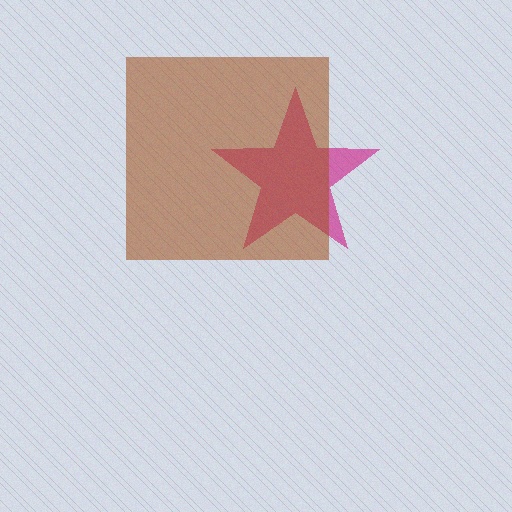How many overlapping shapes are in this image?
There are 2 overlapping shapes in the image.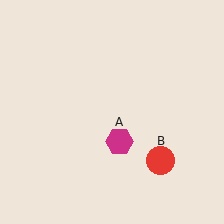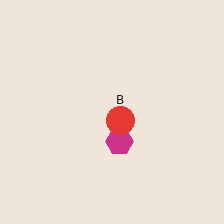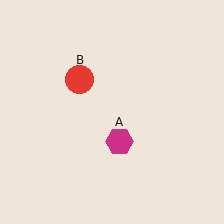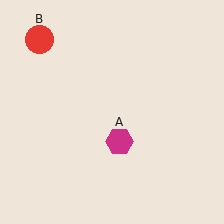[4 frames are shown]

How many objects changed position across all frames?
1 object changed position: red circle (object B).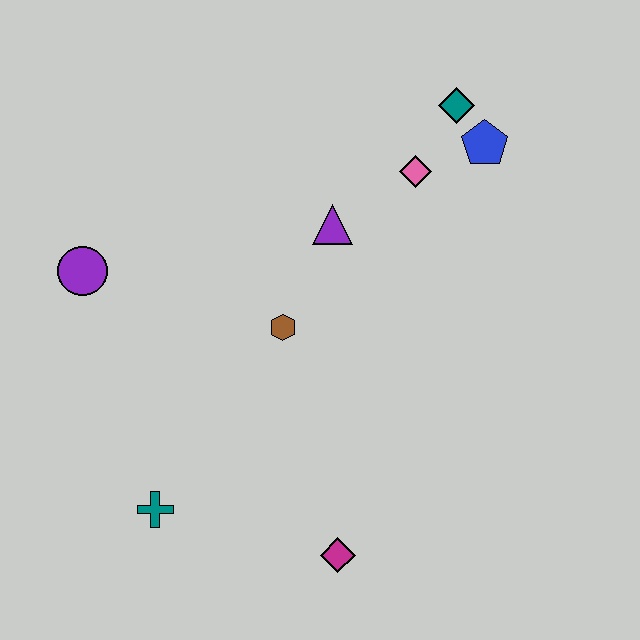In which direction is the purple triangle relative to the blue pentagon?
The purple triangle is to the left of the blue pentagon.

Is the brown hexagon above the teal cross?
Yes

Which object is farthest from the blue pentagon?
The teal cross is farthest from the blue pentagon.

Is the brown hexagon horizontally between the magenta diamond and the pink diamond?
No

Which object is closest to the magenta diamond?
The teal cross is closest to the magenta diamond.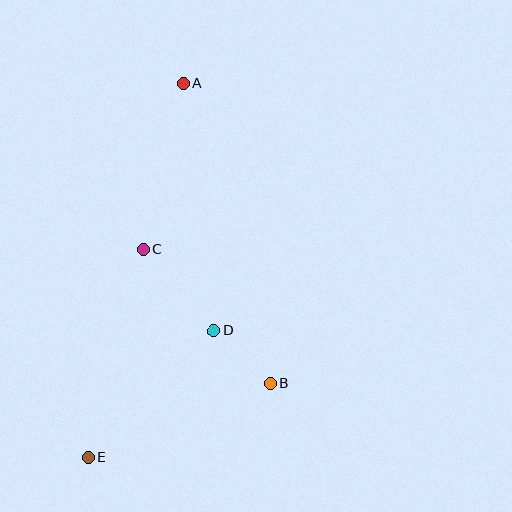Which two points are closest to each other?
Points B and D are closest to each other.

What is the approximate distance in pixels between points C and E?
The distance between C and E is approximately 215 pixels.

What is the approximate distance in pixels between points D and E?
The distance between D and E is approximately 178 pixels.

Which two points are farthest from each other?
Points A and E are farthest from each other.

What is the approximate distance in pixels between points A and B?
The distance between A and B is approximately 313 pixels.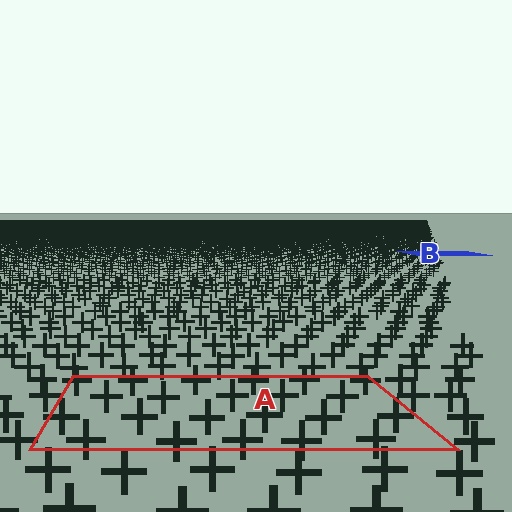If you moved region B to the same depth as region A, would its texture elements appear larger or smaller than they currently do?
They would appear larger. At a closer depth, the same texture elements are projected at a bigger on-screen size.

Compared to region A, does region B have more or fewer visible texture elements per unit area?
Region B has more texture elements per unit area — they are packed more densely because it is farther away.